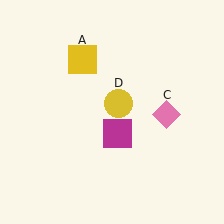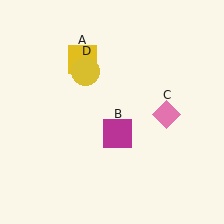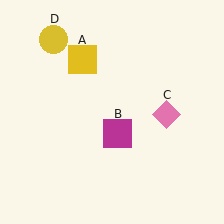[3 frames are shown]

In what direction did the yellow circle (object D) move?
The yellow circle (object D) moved up and to the left.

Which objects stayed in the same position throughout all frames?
Yellow square (object A) and magenta square (object B) and pink diamond (object C) remained stationary.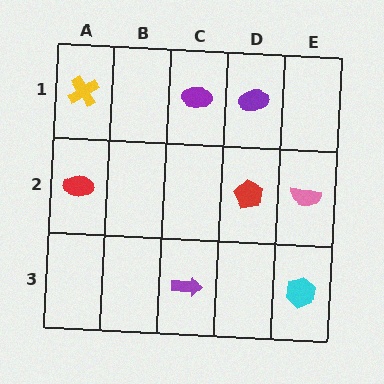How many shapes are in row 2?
3 shapes.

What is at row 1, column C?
A purple ellipse.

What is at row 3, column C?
A purple arrow.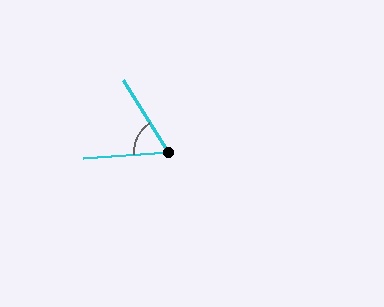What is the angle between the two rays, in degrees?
Approximately 62 degrees.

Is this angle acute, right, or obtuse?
It is acute.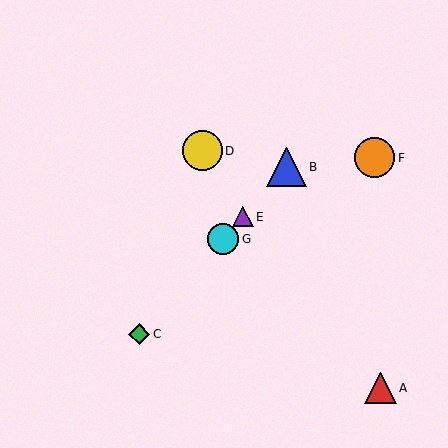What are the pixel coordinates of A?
Object A is at (380, 388).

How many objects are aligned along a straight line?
4 objects (B, C, E, G) are aligned along a straight line.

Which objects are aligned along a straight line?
Objects B, C, E, G are aligned along a straight line.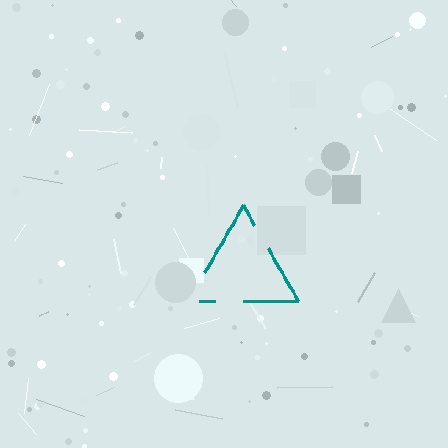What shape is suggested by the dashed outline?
The dashed outline suggests a triangle.